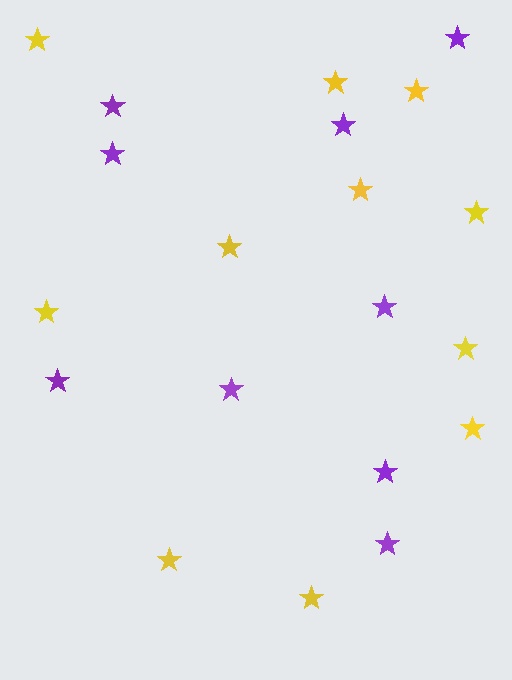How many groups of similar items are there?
There are 2 groups: one group of purple stars (9) and one group of yellow stars (11).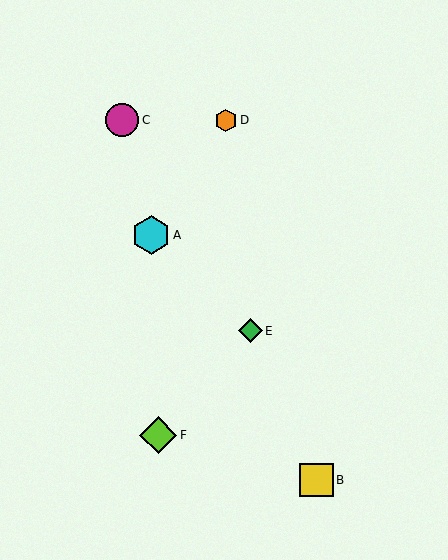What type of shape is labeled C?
Shape C is a magenta circle.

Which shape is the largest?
The cyan hexagon (labeled A) is the largest.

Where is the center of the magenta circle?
The center of the magenta circle is at (122, 120).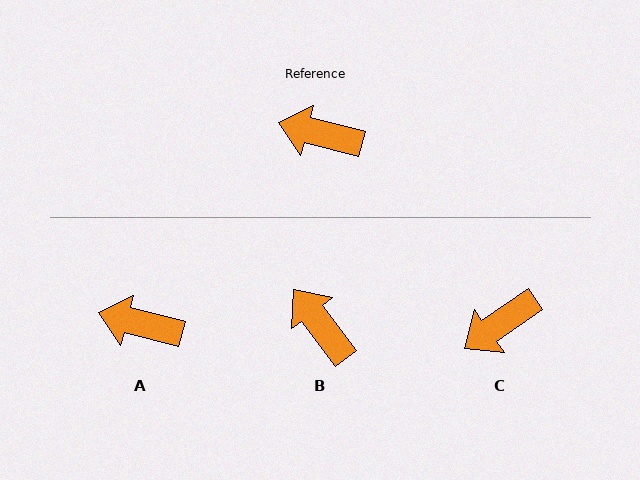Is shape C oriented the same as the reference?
No, it is off by about 49 degrees.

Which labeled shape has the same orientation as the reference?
A.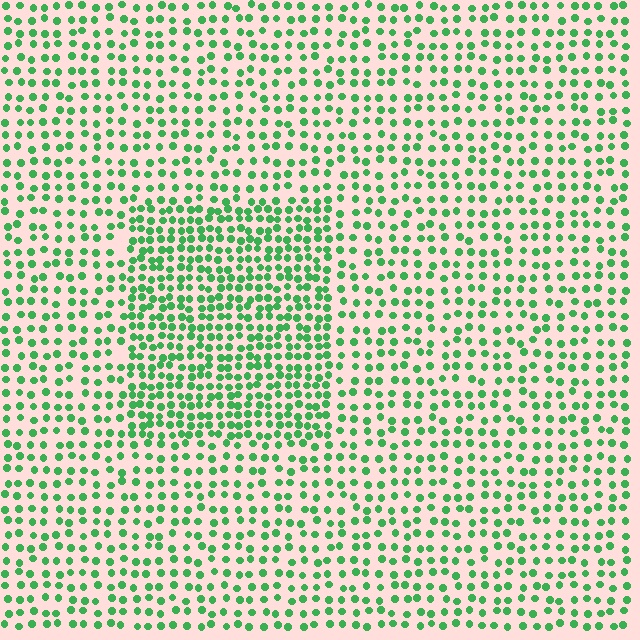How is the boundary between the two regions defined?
The boundary is defined by a change in element density (approximately 1.7x ratio). All elements are the same color, size, and shape.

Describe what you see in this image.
The image contains small green elements arranged at two different densities. A rectangle-shaped region is visible where the elements are more densely packed than the surrounding area.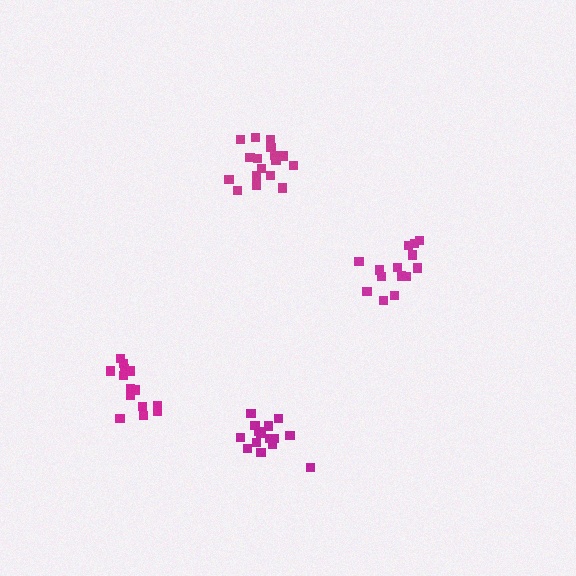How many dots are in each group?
Group 1: 15 dots, Group 2: 15 dots, Group 3: 17 dots, Group 4: 14 dots (61 total).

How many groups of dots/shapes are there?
There are 4 groups.